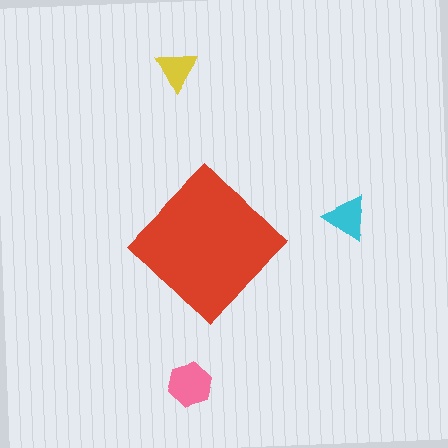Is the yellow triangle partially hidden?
No, the yellow triangle is fully visible.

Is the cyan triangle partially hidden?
No, the cyan triangle is fully visible.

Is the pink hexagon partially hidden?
No, the pink hexagon is fully visible.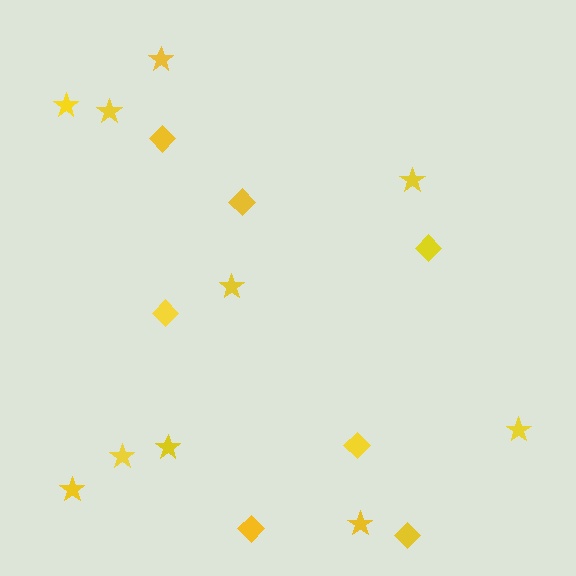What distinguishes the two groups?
There are 2 groups: one group of stars (10) and one group of diamonds (7).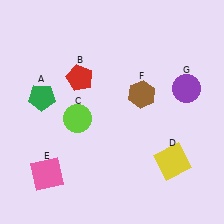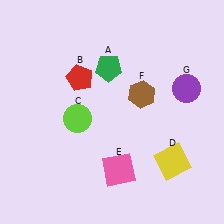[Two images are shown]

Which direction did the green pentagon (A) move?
The green pentagon (A) moved right.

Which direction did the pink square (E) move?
The pink square (E) moved right.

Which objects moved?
The objects that moved are: the green pentagon (A), the pink square (E).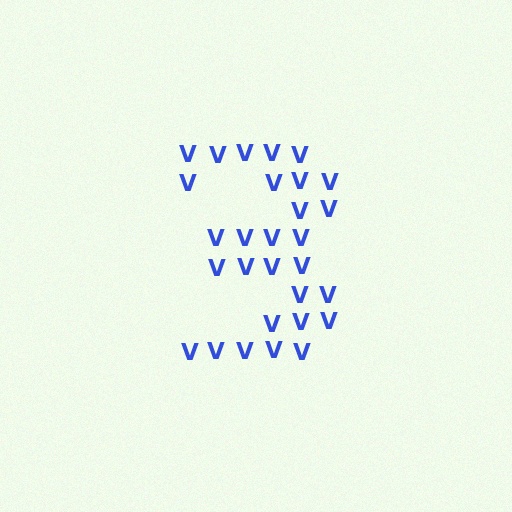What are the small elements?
The small elements are letter V's.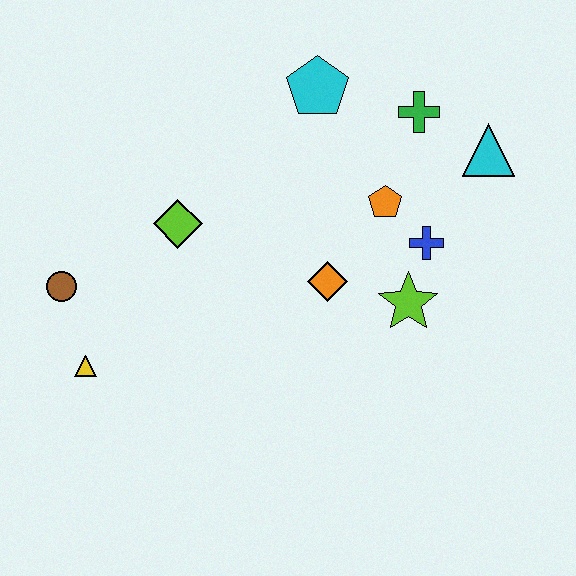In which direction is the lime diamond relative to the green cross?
The lime diamond is to the left of the green cross.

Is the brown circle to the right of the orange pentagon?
No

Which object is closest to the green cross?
The cyan triangle is closest to the green cross.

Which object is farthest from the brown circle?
The cyan triangle is farthest from the brown circle.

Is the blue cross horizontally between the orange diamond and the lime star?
No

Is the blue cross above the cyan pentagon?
No